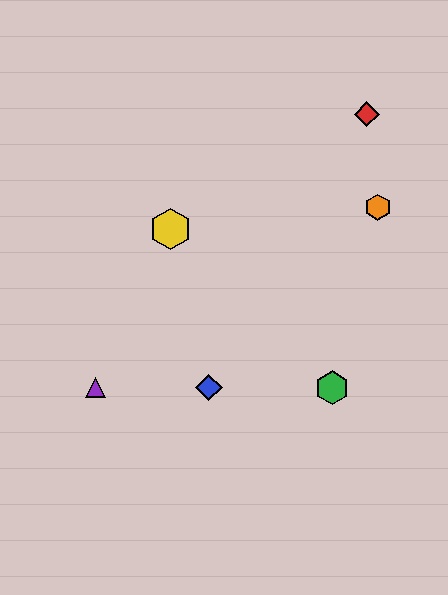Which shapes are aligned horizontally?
The blue diamond, the green hexagon, the purple triangle are aligned horizontally.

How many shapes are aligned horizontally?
3 shapes (the blue diamond, the green hexagon, the purple triangle) are aligned horizontally.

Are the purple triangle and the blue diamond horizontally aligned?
Yes, both are at y≈388.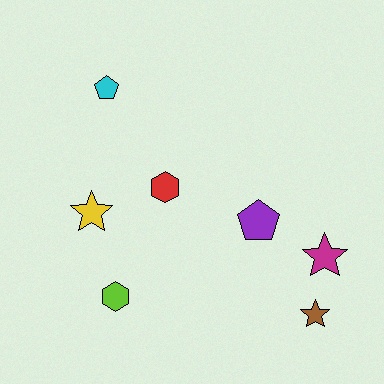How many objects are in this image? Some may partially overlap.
There are 7 objects.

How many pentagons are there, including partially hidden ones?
There are 2 pentagons.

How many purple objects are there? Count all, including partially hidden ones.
There is 1 purple object.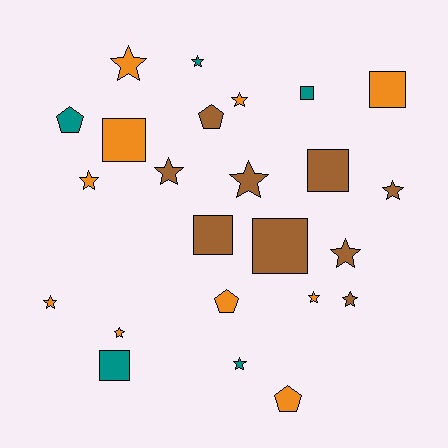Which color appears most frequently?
Orange, with 10 objects.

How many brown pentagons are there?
There is 1 brown pentagon.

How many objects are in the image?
There are 24 objects.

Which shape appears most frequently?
Star, with 13 objects.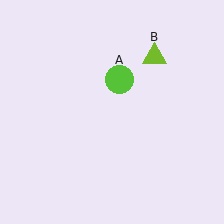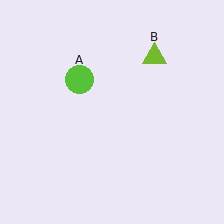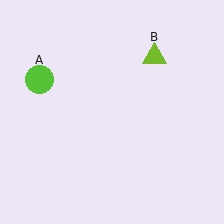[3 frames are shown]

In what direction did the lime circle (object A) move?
The lime circle (object A) moved left.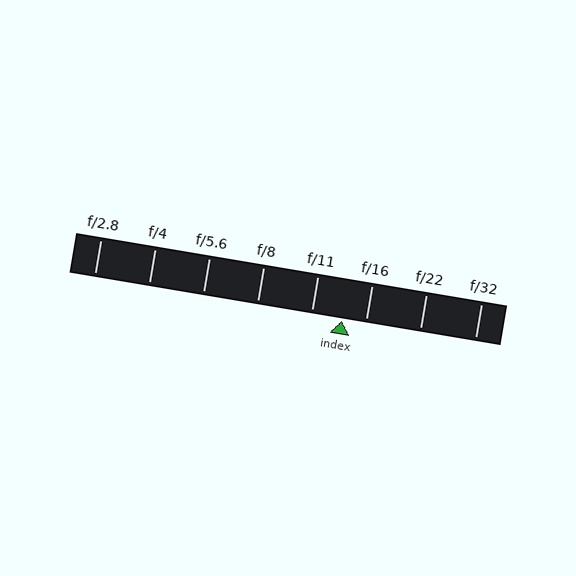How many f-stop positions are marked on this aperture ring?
There are 8 f-stop positions marked.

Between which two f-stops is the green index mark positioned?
The index mark is between f/11 and f/16.